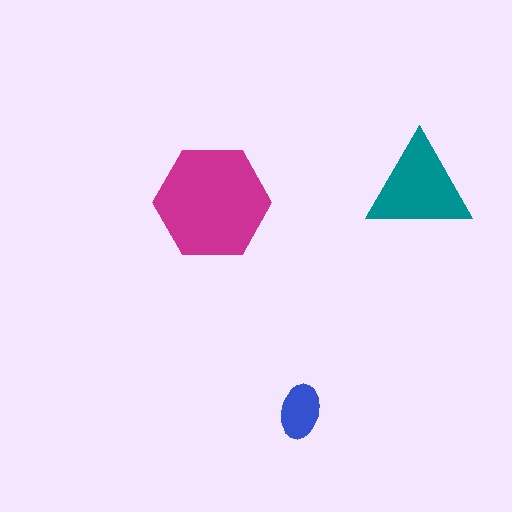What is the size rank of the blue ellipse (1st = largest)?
3rd.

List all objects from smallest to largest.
The blue ellipse, the teal triangle, the magenta hexagon.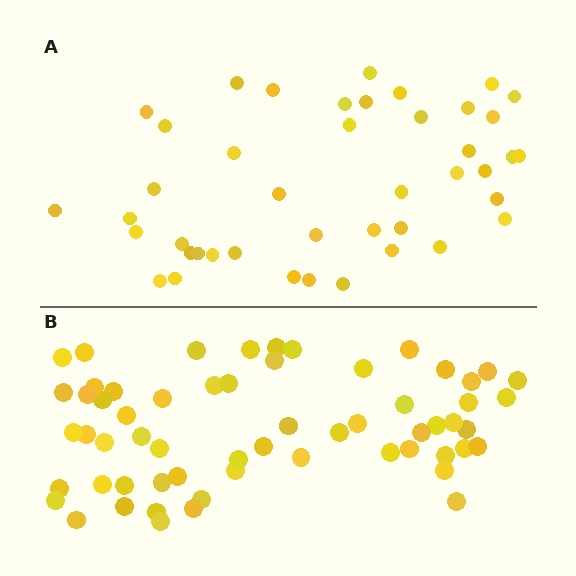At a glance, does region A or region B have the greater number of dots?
Region B (the bottom region) has more dots.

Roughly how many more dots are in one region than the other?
Region B has approximately 15 more dots than region A.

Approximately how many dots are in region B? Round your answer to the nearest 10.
About 60 dots.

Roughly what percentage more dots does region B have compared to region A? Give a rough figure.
About 40% more.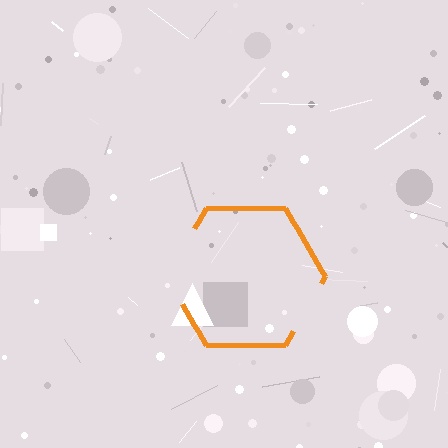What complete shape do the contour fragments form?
The contour fragments form a hexagon.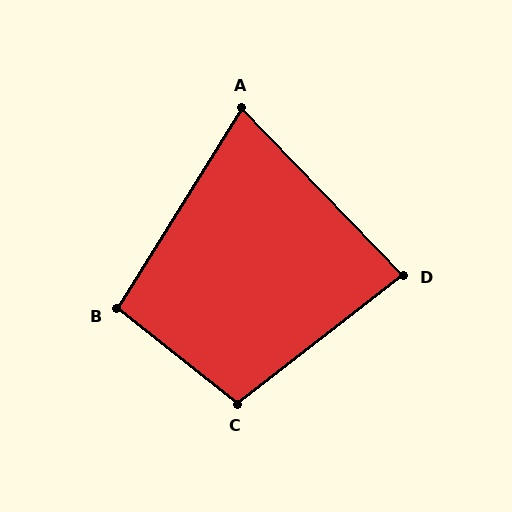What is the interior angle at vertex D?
Approximately 84 degrees (acute).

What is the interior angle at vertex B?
Approximately 96 degrees (obtuse).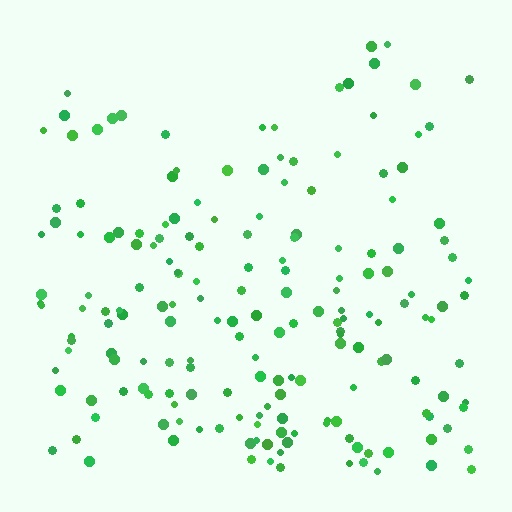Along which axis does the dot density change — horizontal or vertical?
Vertical.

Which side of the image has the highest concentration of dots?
The bottom.